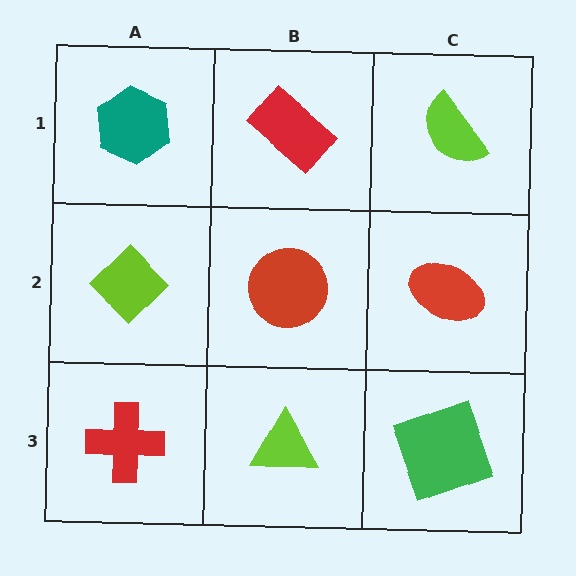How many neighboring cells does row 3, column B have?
3.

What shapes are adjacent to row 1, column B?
A red circle (row 2, column B), a teal hexagon (row 1, column A), a lime semicircle (row 1, column C).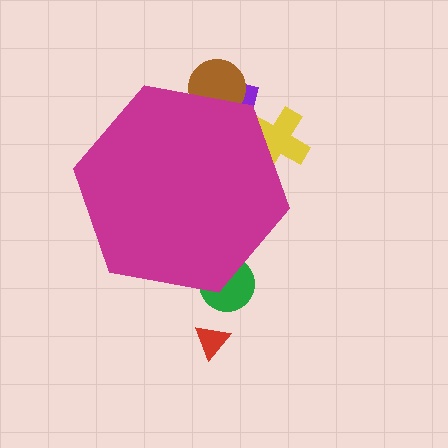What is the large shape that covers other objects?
A magenta hexagon.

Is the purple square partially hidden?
Yes, the purple square is partially hidden behind the magenta hexagon.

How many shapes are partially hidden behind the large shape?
4 shapes are partially hidden.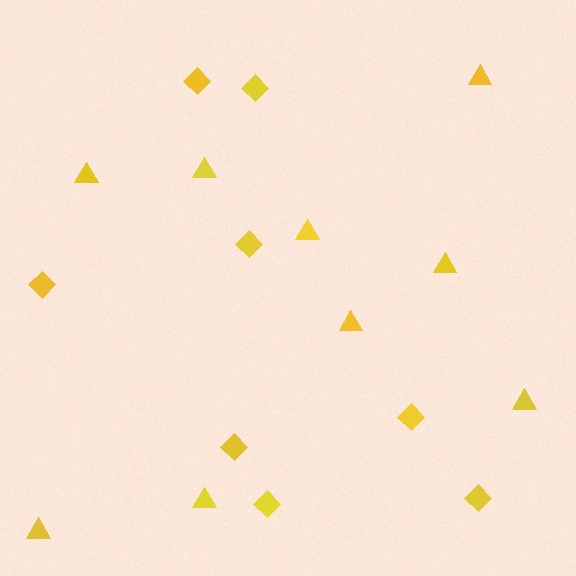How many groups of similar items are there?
There are 2 groups: one group of triangles (9) and one group of diamonds (8).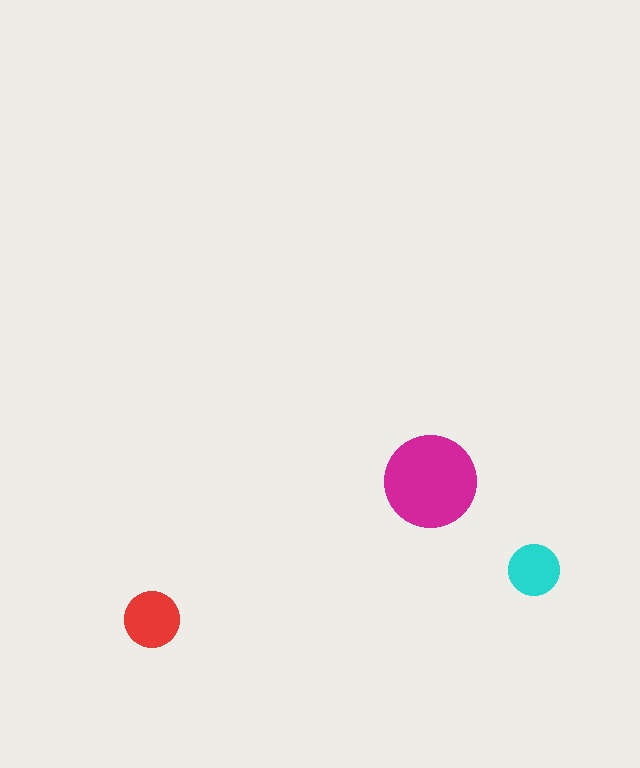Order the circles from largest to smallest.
the magenta one, the red one, the cyan one.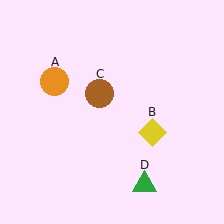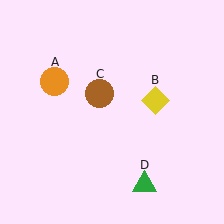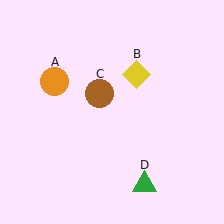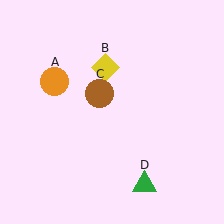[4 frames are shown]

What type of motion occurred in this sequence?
The yellow diamond (object B) rotated counterclockwise around the center of the scene.